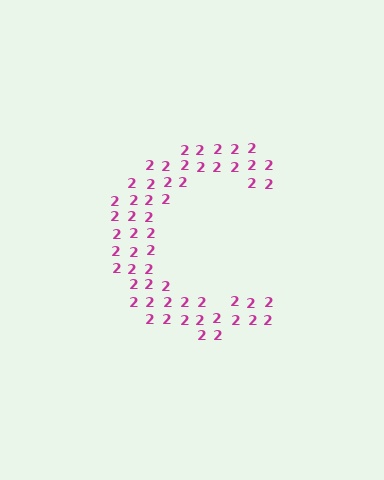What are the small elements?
The small elements are digit 2's.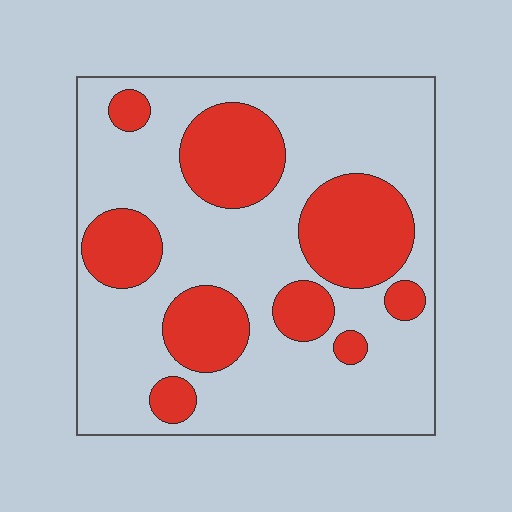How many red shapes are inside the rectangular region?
9.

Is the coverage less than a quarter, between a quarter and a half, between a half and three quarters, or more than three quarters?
Between a quarter and a half.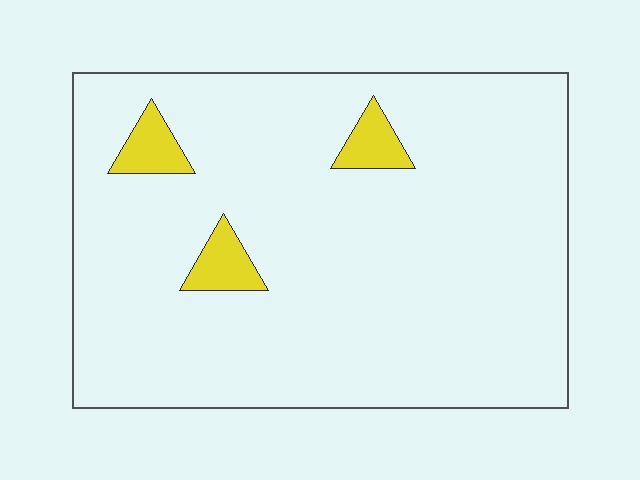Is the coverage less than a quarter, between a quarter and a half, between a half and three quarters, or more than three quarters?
Less than a quarter.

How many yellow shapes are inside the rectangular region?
3.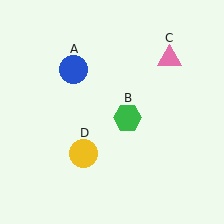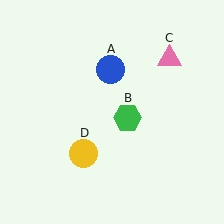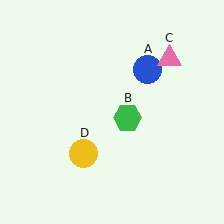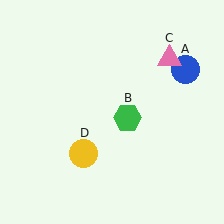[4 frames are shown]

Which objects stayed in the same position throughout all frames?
Green hexagon (object B) and pink triangle (object C) and yellow circle (object D) remained stationary.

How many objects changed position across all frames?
1 object changed position: blue circle (object A).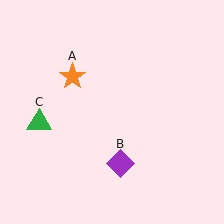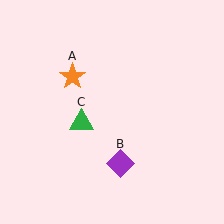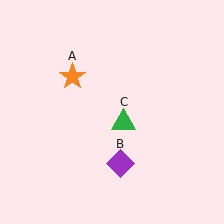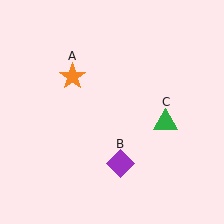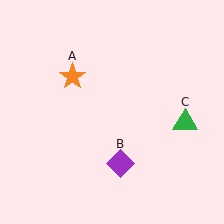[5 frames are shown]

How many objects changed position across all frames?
1 object changed position: green triangle (object C).